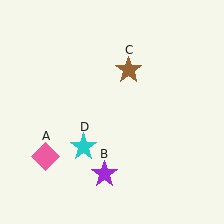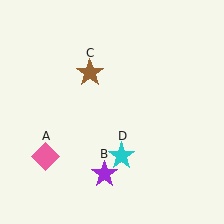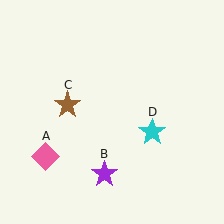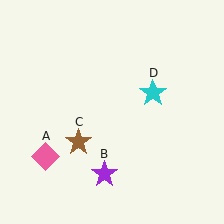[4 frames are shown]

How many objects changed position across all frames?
2 objects changed position: brown star (object C), cyan star (object D).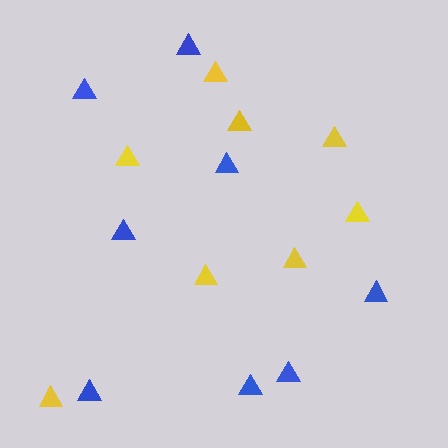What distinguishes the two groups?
There are 2 groups: one group of blue triangles (8) and one group of yellow triangles (8).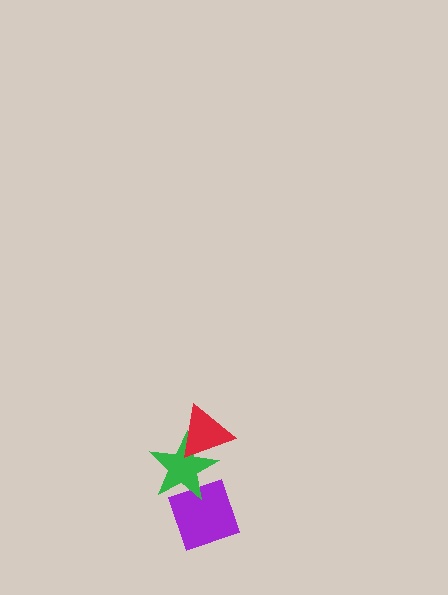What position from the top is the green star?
The green star is 2nd from the top.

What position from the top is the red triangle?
The red triangle is 1st from the top.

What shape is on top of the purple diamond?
The green star is on top of the purple diamond.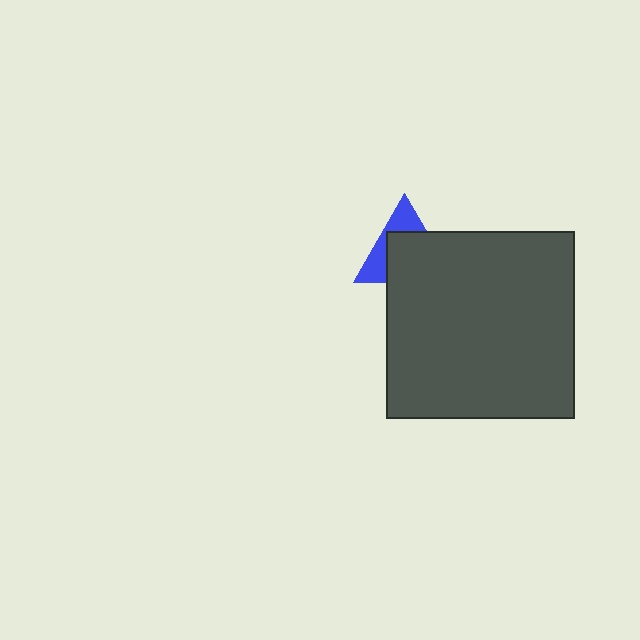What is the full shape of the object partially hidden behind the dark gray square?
The partially hidden object is a blue triangle.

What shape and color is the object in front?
The object in front is a dark gray square.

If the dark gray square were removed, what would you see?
You would see the complete blue triangle.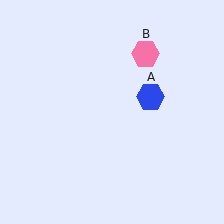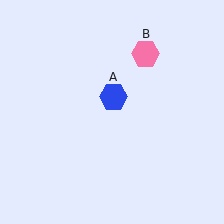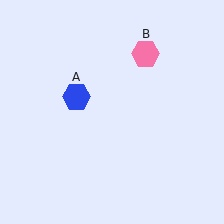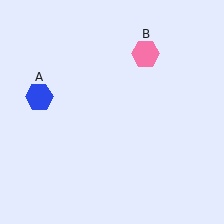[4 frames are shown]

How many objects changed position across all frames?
1 object changed position: blue hexagon (object A).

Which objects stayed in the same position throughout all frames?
Pink hexagon (object B) remained stationary.